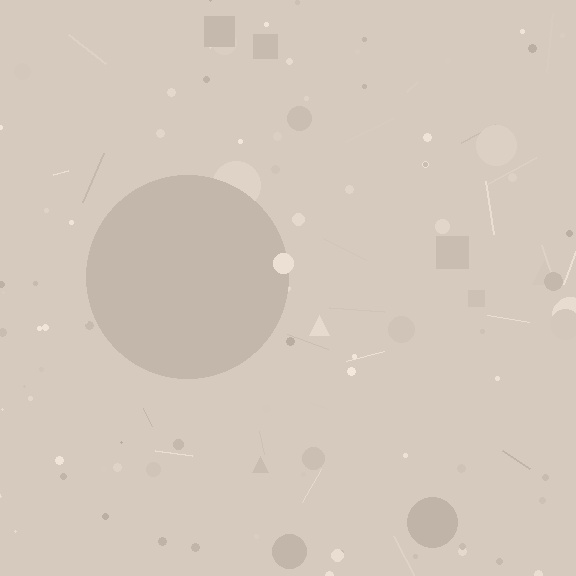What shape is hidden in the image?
A circle is hidden in the image.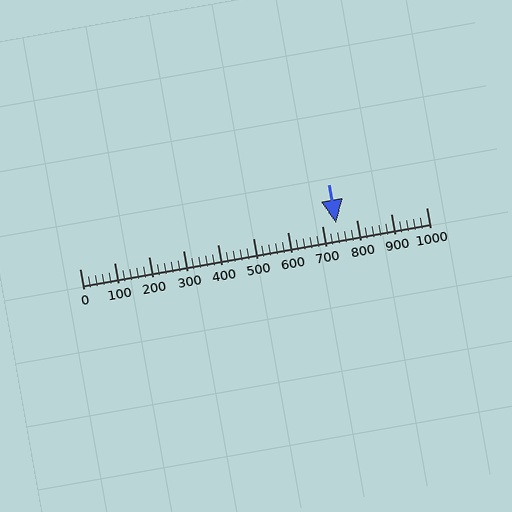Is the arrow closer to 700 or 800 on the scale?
The arrow is closer to 700.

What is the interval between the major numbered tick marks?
The major tick marks are spaced 100 units apart.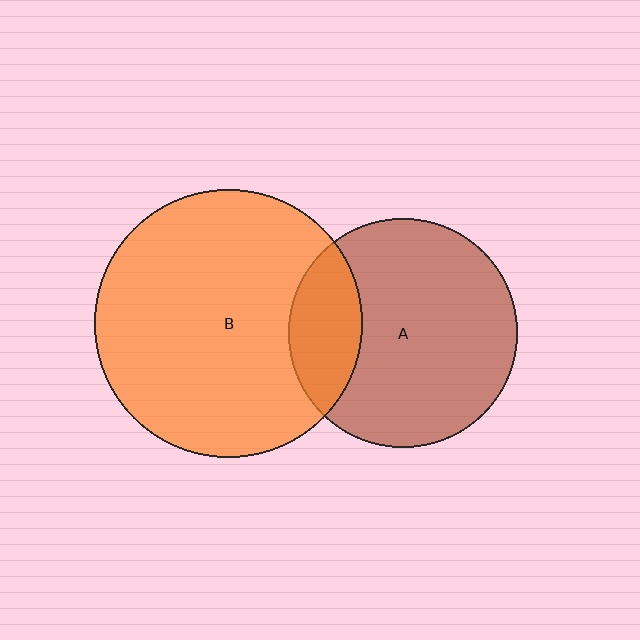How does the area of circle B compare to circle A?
Approximately 1.4 times.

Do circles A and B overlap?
Yes.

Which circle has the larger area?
Circle B (orange).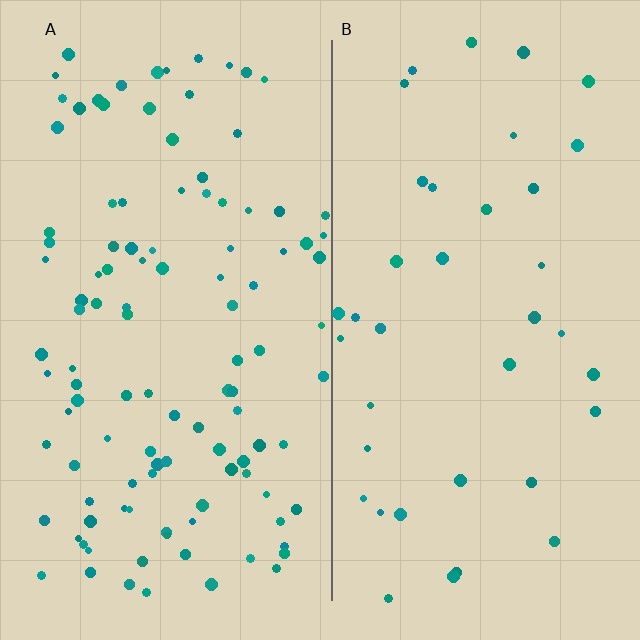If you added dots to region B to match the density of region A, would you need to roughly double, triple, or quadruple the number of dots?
Approximately triple.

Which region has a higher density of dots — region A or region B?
A (the left).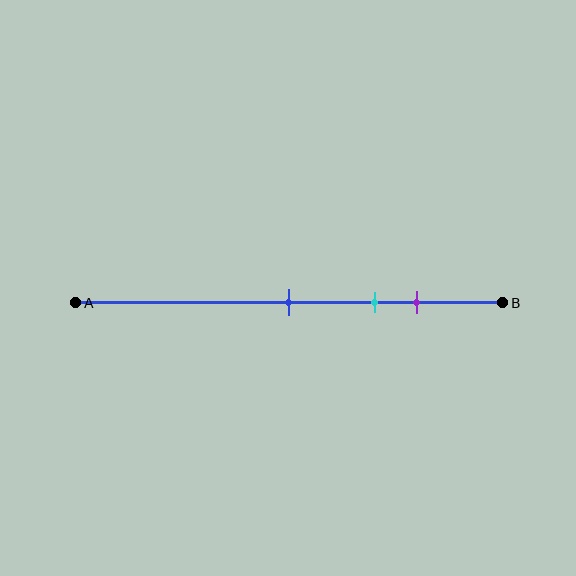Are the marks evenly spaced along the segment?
Yes, the marks are approximately evenly spaced.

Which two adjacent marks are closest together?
The cyan and purple marks are the closest adjacent pair.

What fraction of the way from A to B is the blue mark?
The blue mark is approximately 50% (0.5) of the way from A to B.